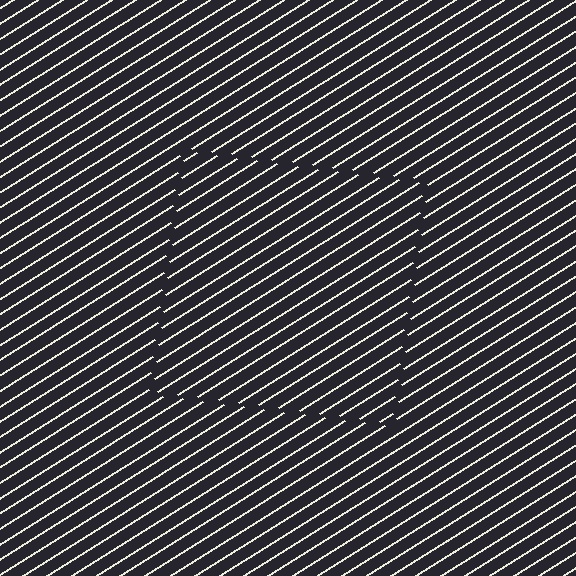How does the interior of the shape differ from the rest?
The interior of the shape contains the same grating, shifted by half a period — the contour is defined by the phase discontinuity where line-ends from the inner and outer gratings abut.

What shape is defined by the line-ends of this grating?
An illusory square. The interior of the shape contains the same grating, shifted by half a period — the contour is defined by the phase discontinuity where line-ends from the inner and outer gratings abut.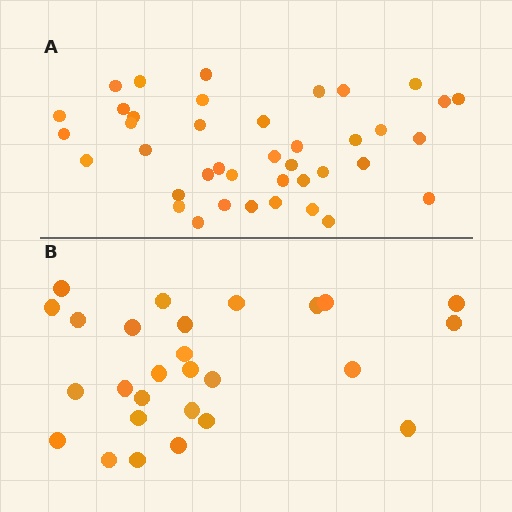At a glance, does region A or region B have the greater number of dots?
Region A (the top region) has more dots.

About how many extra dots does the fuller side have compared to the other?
Region A has approximately 15 more dots than region B.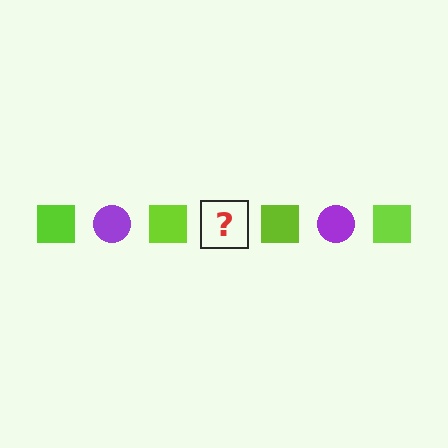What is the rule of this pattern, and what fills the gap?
The rule is that the pattern alternates between lime square and purple circle. The gap should be filled with a purple circle.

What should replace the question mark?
The question mark should be replaced with a purple circle.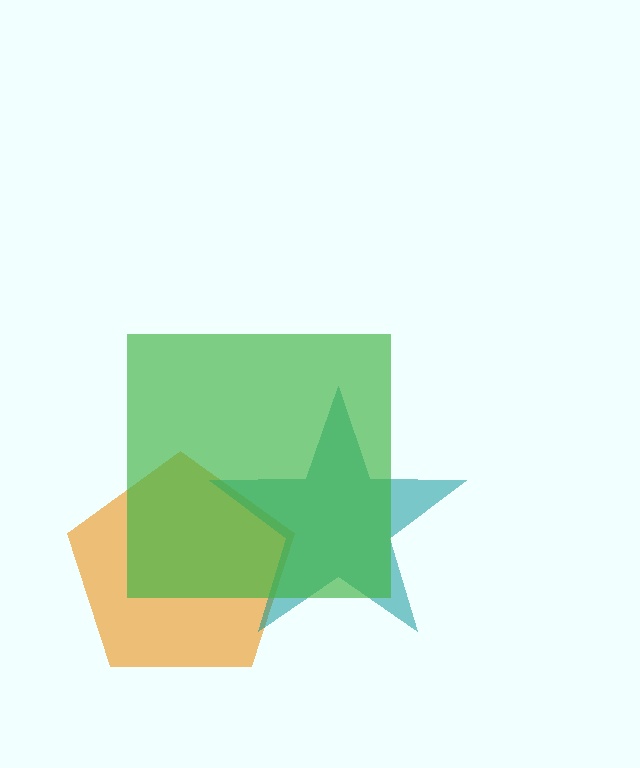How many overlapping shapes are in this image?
There are 3 overlapping shapes in the image.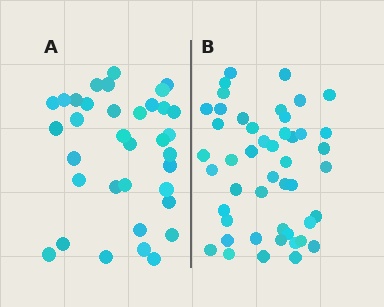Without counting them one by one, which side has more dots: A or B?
Region B (the right region) has more dots.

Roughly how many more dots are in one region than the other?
Region B has roughly 12 or so more dots than region A.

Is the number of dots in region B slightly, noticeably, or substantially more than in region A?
Region B has noticeably more, but not dramatically so. The ratio is roughly 1.3 to 1.